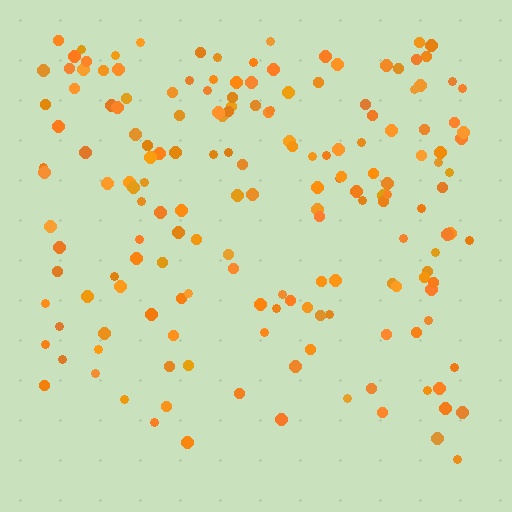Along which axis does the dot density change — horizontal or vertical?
Vertical.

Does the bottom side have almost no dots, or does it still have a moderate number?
Still a moderate number, just noticeably fewer than the top.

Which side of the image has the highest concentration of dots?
The top.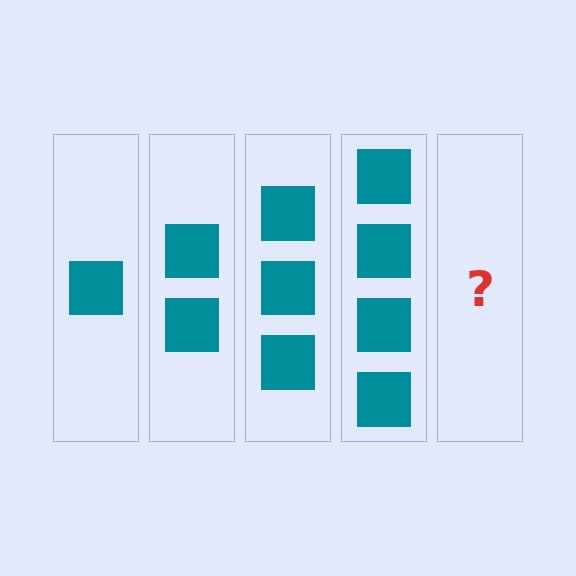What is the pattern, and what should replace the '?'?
The pattern is that each step adds one more square. The '?' should be 5 squares.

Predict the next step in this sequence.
The next step is 5 squares.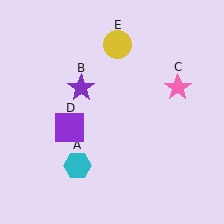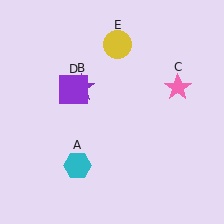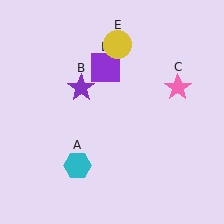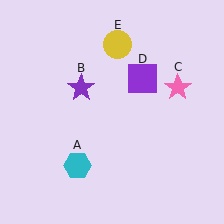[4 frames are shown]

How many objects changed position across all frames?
1 object changed position: purple square (object D).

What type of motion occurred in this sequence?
The purple square (object D) rotated clockwise around the center of the scene.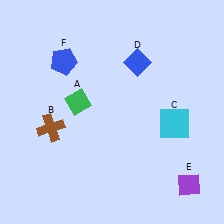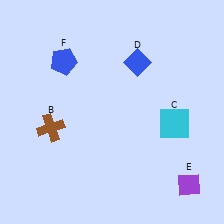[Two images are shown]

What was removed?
The green diamond (A) was removed in Image 2.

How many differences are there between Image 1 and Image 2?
There is 1 difference between the two images.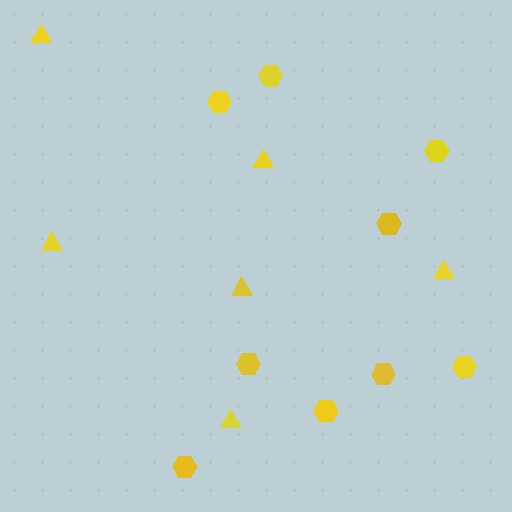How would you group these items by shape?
There are 2 groups: one group of triangles (6) and one group of hexagons (9).